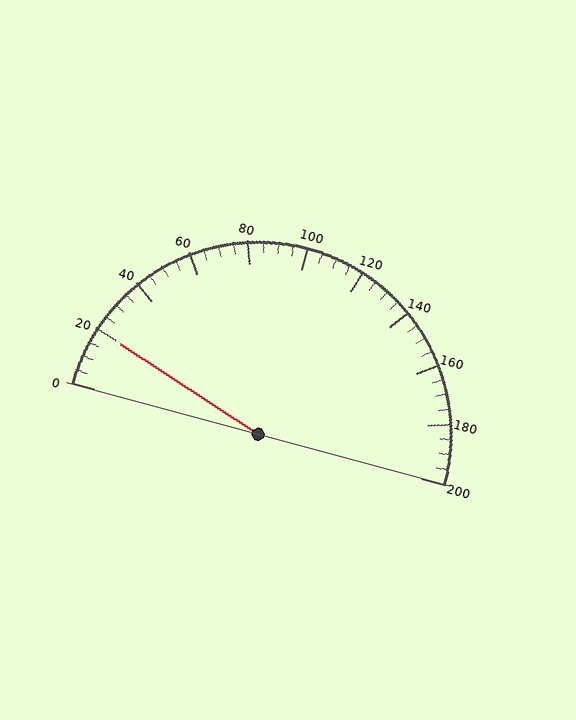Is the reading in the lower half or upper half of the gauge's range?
The reading is in the lower half of the range (0 to 200).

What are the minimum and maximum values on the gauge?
The gauge ranges from 0 to 200.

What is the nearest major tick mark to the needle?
The nearest major tick mark is 20.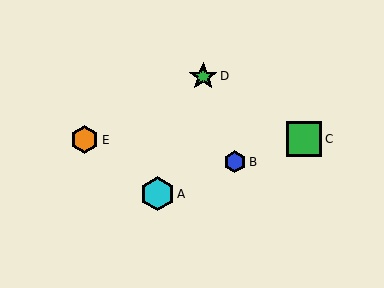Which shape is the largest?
The green square (labeled C) is the largest.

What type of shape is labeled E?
Shape E is an orange hexagon.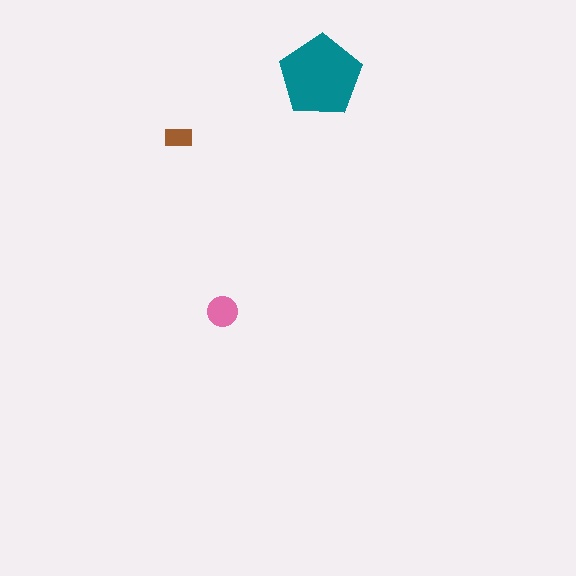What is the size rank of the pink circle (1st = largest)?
2nd.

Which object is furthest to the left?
The brown rectangle is leftmost.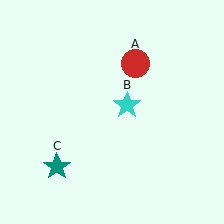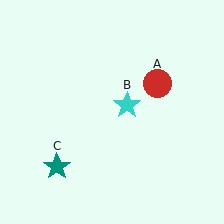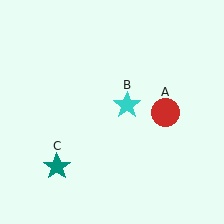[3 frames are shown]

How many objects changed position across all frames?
1 object changed position: red circle (object A).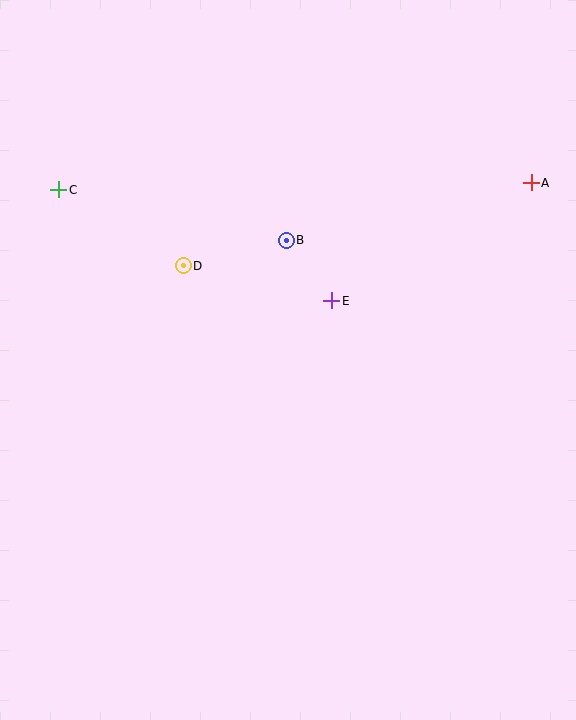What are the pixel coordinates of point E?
Point E is at (332, 301).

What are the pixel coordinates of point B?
Point B is at (286, 240).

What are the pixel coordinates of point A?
Point A is at (531, 183).